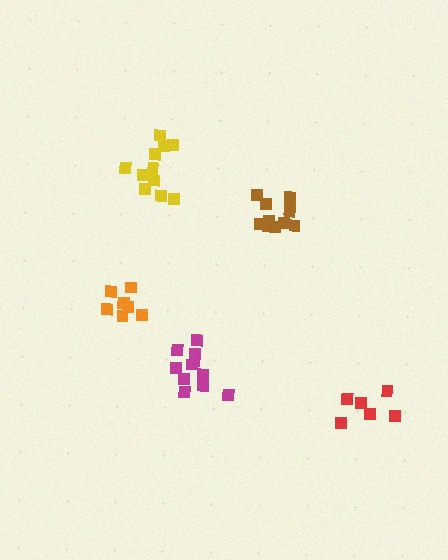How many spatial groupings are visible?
There are 5 spatial groupings.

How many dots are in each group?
Group 1: 6 dots, Group 2: 7 dots, Group 3: 11 dots, Group 4: 11 dots, Group 5: 11 dots (46 total).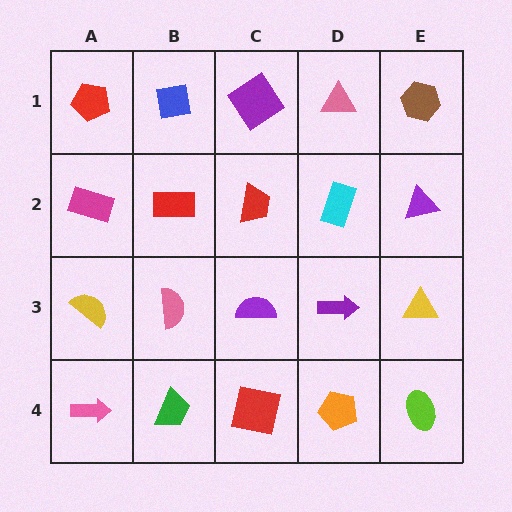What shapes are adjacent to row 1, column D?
A cyan rectangle (row 2, column D), a purple diamond (row 1, column C), a brown hexagon (row 1, column E).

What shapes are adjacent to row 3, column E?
A purple triangle (row 2, column E), a lime ellipse (row 4, column E), a purple arrow (row 3, column D).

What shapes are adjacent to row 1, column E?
A purple triangle (row 2, column E), a pink triangle (row 1, column D).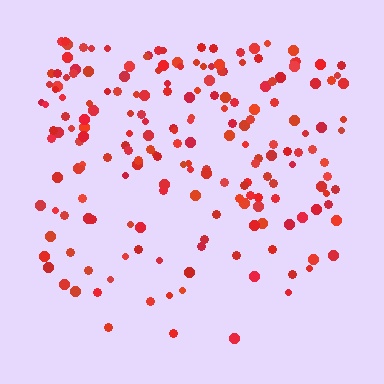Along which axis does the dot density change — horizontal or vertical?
Vertical.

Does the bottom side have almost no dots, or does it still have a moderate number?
Still a moderate number, just noticeably fewer than the top.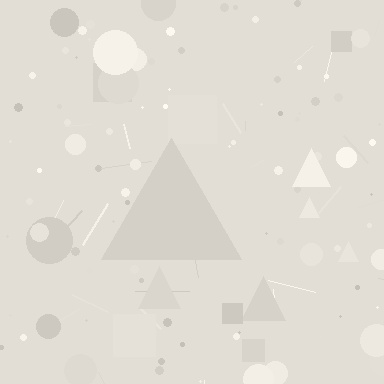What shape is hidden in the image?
A triangle is hidden in the image.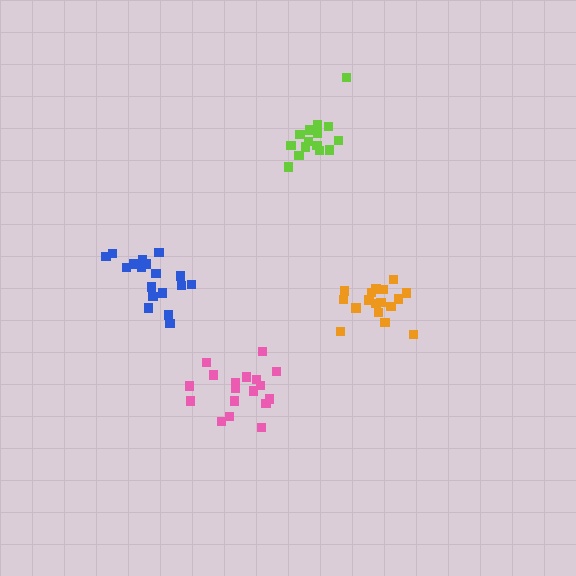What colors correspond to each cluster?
The clusters are colored: blue, orange, lime, pink.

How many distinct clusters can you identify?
There are 4 distinct clusters.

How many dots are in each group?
Group 1: 18 dots, Group 2: 17 dots, Group 3: 15 dots, Group 4: 18 dots (68 total).